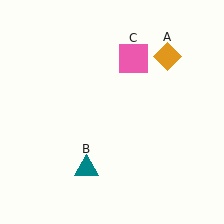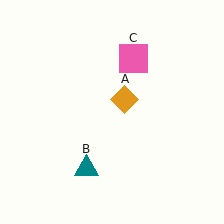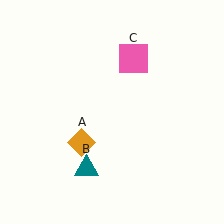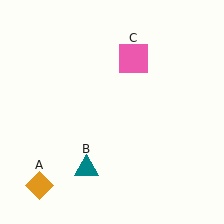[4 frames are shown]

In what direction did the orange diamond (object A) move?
The orange diamond (object A) moved down and to the left.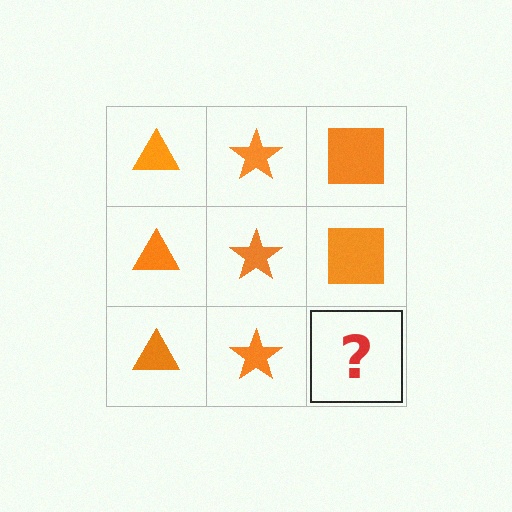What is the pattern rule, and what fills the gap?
The rule is that each column has a consistent shape. The gap should be filled with an orange square.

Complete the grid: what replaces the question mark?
The question mark should be replaced with an orange square.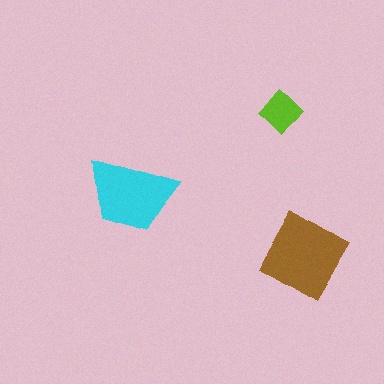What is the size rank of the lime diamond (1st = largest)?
3rd.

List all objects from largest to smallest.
The brown square, the cyan trapezoid, the lime diamond.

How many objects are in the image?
There are 3 objects in the image.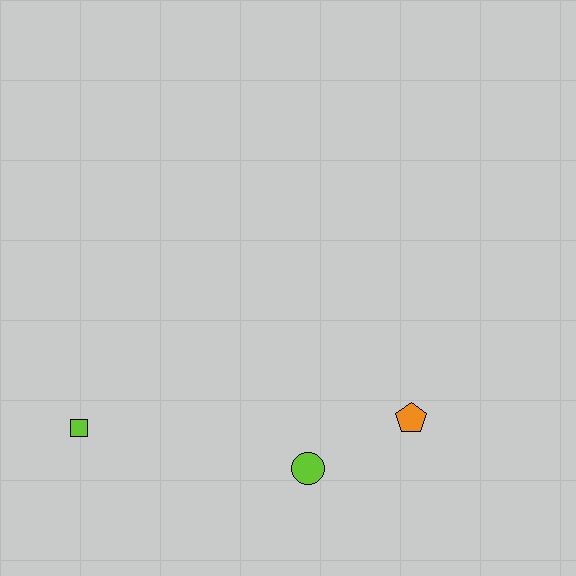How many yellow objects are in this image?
There are no yellow objects.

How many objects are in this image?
There are 3 objects.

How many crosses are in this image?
There are no crosses.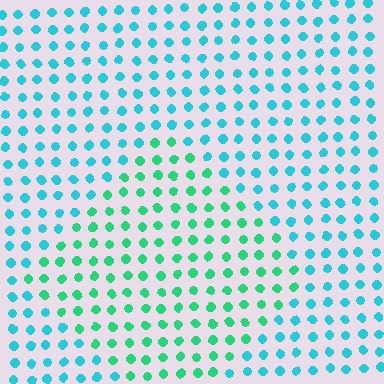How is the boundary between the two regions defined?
The boundary is defined purely by a slight shift in hue (about 36 degrees). Spacing, size, and orientation are identical on both sides.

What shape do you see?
I see a diamond.